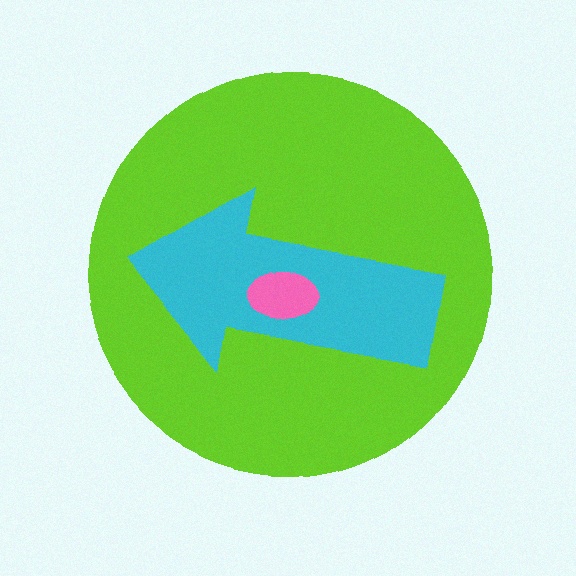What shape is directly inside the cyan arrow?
The pink ellipse.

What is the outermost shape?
The lime circle.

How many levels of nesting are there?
3.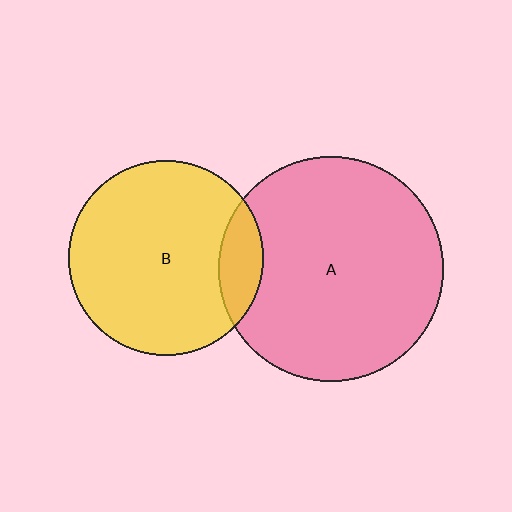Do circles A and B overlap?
Yes.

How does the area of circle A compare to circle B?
Approximately 1.3 times.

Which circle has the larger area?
Circle A (pink).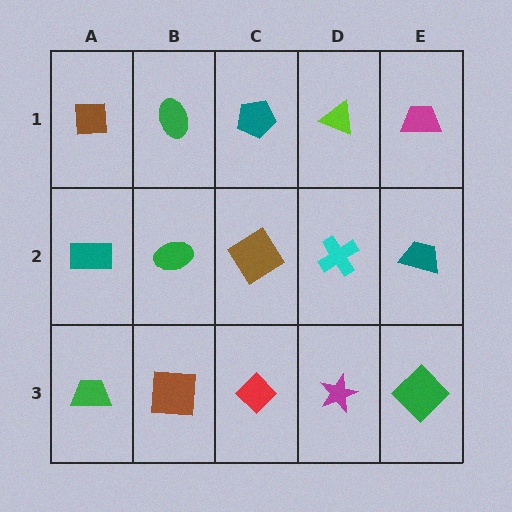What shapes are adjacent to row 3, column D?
A cyan cross (row 2, column D), a red diamond (row 3, column C), a green diamond (row 3, column E).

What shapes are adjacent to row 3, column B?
A green ellipse (row 2, column B), a green trapezoid (row 3, column A), a red diamond (row 3, column C).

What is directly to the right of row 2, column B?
A brown diamond.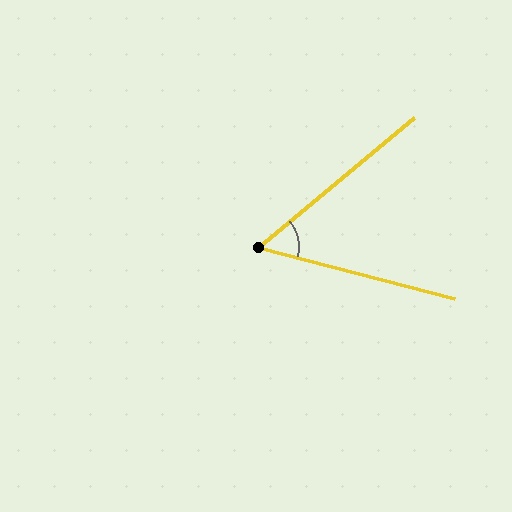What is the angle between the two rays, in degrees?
Approximately 54 degrees.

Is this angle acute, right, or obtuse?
It is acute.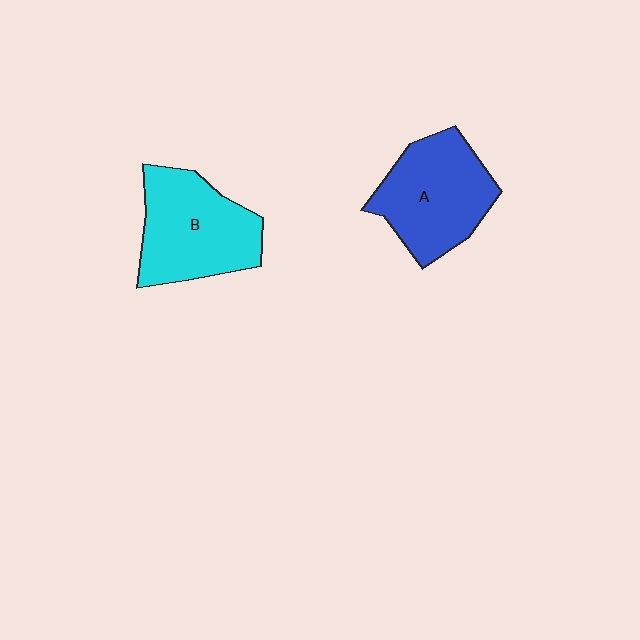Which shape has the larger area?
Shape B (cyan).